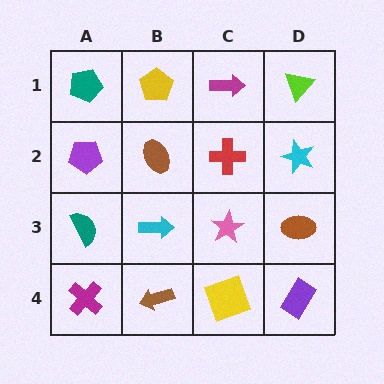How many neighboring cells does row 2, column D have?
3.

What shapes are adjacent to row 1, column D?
A cyan star (row 2, column D), a magenta arrow (row 1, column C).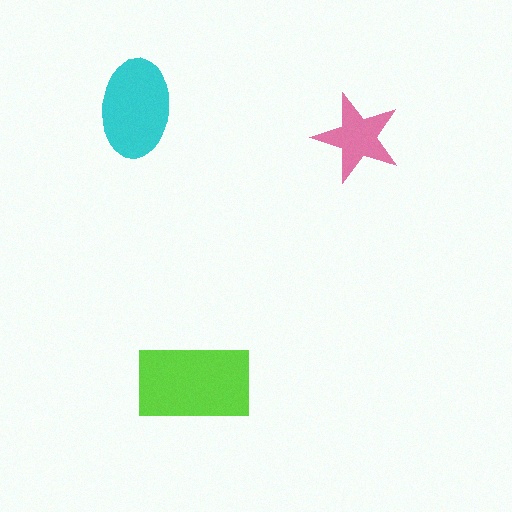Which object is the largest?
The lime rectangle.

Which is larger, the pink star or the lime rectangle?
The lime rectangle.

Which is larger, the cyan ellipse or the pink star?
The cyan ellipse.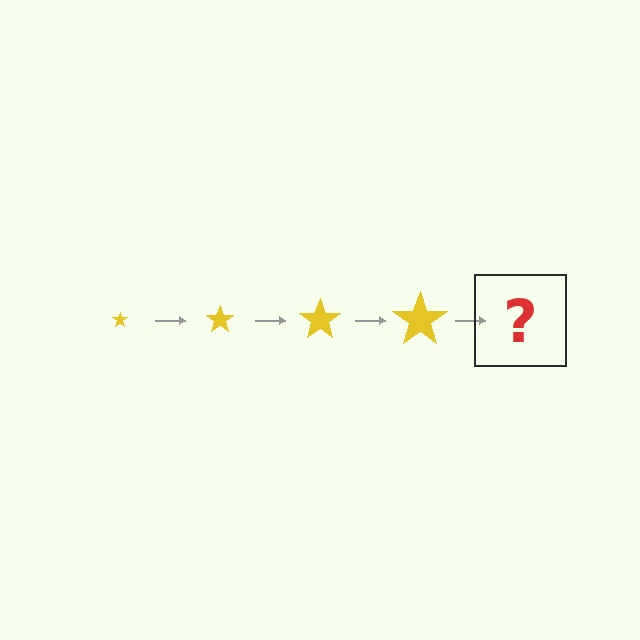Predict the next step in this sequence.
The next step is a yellow star, larger than the previous one.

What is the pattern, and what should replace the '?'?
The pattern is that the star gets progressively larger each step. The '?' should be a yellow star, larger than the previous one.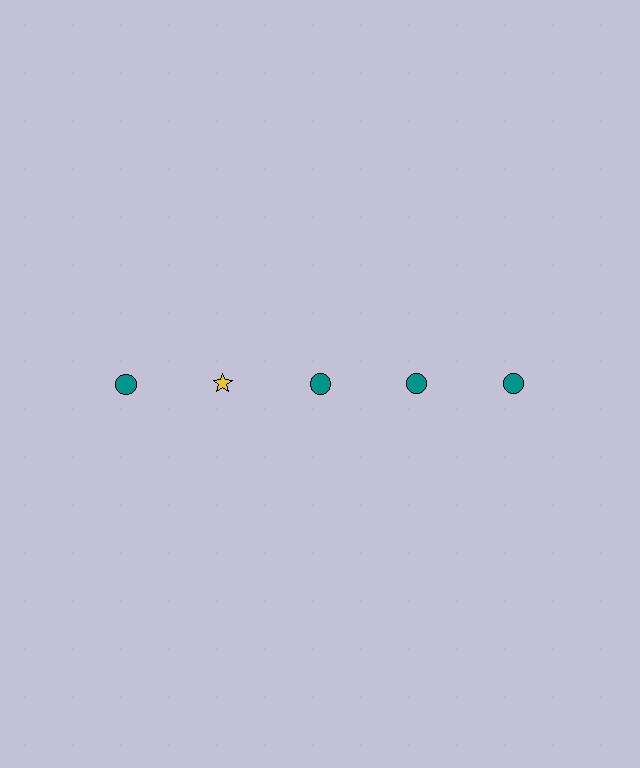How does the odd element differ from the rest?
It differs in both color (yellow instead of teal) and shape (star instead of circle).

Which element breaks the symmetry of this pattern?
The yellow star in the top row, second from left column breaks the symmetry. All other shapes are teal circles.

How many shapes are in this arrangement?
There are 5 shapes arranged in a grid pattern.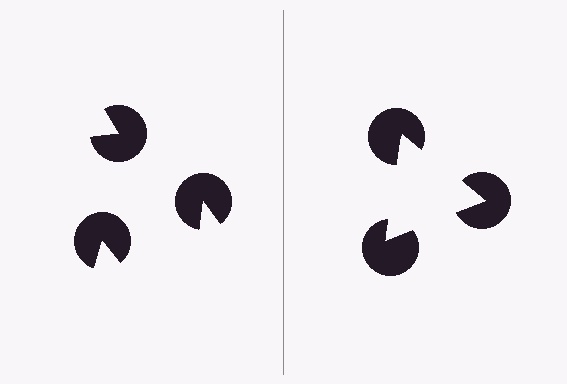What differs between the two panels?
The pac-man discs are positioned identically on both sides; only the wedge orientations differ. On the right they align to a triangle; on the left they are misaligned.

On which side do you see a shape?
An illusory triangle appears on the right side. On the left side the wedge cuts are rotated, so no coherent shape forms.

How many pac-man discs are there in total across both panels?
6 — 3 on each side.